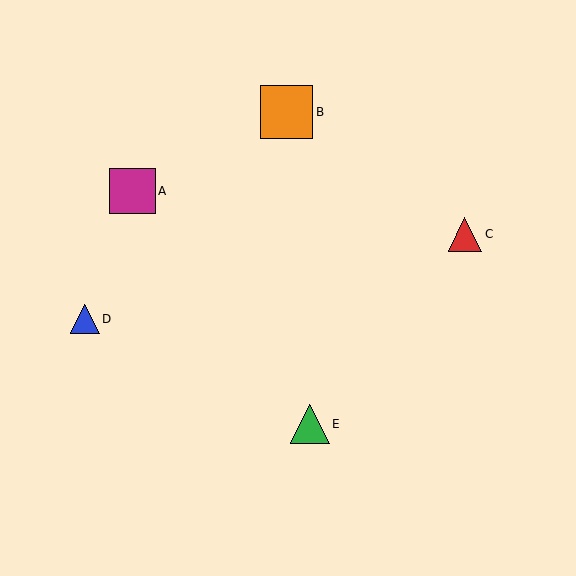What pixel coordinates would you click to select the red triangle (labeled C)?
Click at (465, 234) to select the red triangle C.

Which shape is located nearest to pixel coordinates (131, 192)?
The magenta square (labeled A) at (132, 191) is nearest to that location.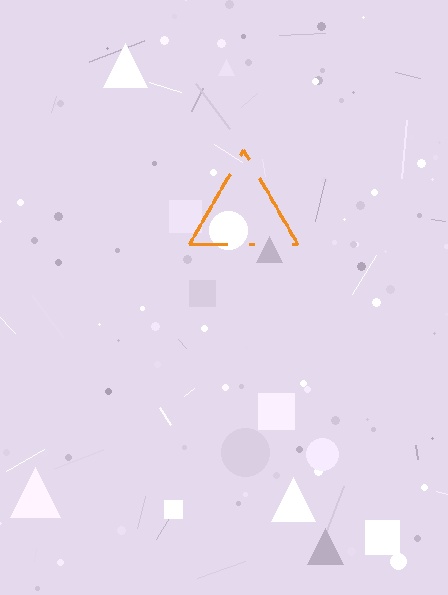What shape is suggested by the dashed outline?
The dashed outline suggests a triangle.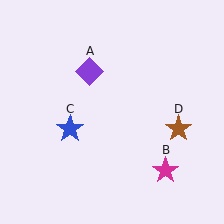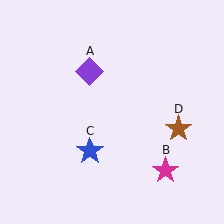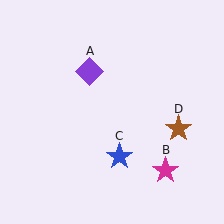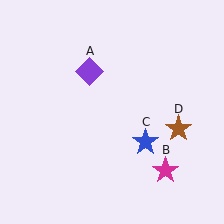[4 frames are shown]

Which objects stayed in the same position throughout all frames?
Purple diamond (object A) and magenta star (object B) and brown star (object D) remained stationary.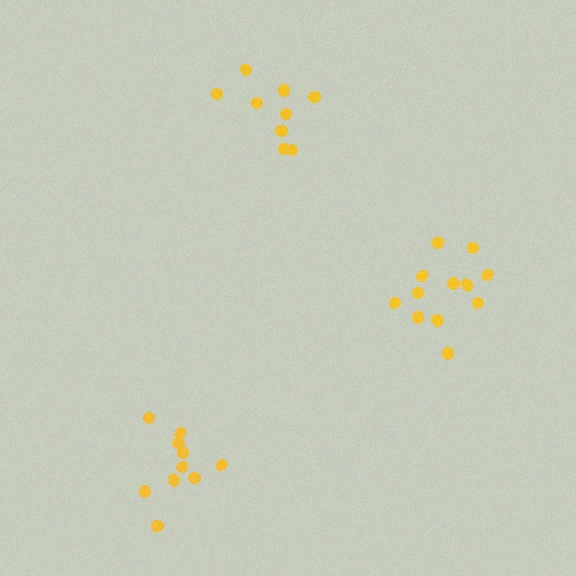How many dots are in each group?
Group 1: 10 dots, Group 2: 12 dots, Group 3: 9 dots (31 total).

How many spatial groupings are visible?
There are 3 spatial groupings.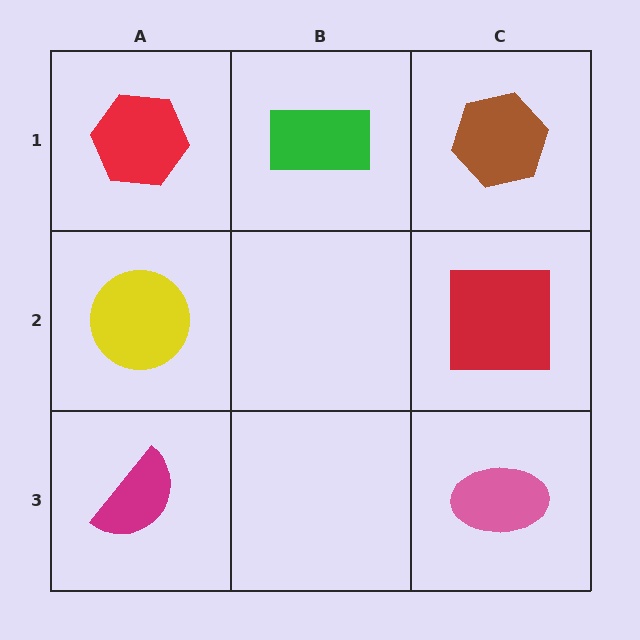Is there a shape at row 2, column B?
No, that cell is empty.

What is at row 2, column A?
A yellow circle.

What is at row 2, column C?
A red square.